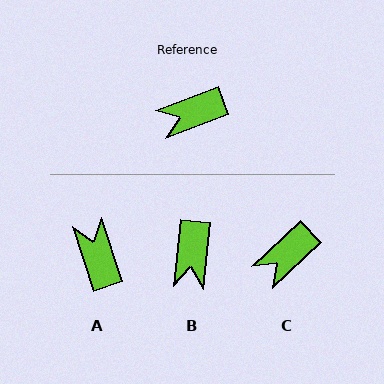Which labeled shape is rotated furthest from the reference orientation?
A, about 93 degrees away.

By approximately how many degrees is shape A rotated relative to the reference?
Approximately 93 degrees clockwise.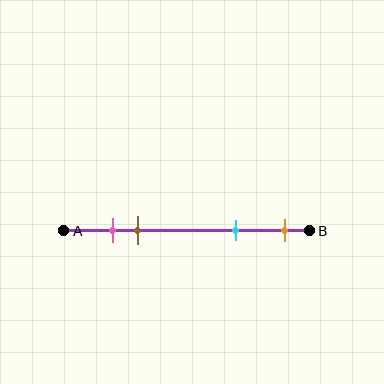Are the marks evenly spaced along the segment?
No, the marks are not evenly spaced.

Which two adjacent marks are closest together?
The pink and brown marks are the closest adjacent pair.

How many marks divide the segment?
There are 4 marks dividing the segment.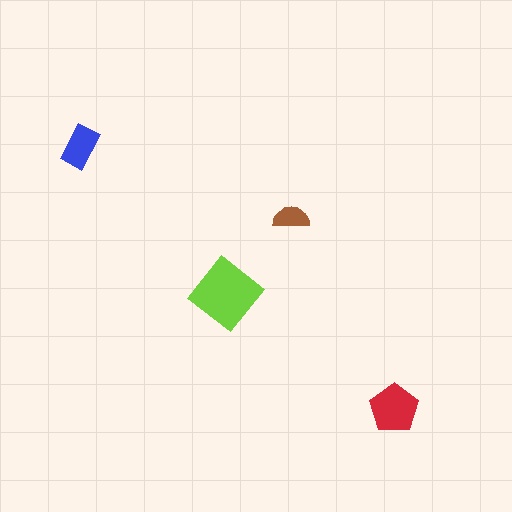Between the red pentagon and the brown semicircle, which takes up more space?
The red pentagon.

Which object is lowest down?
The red pentagon is bottommost.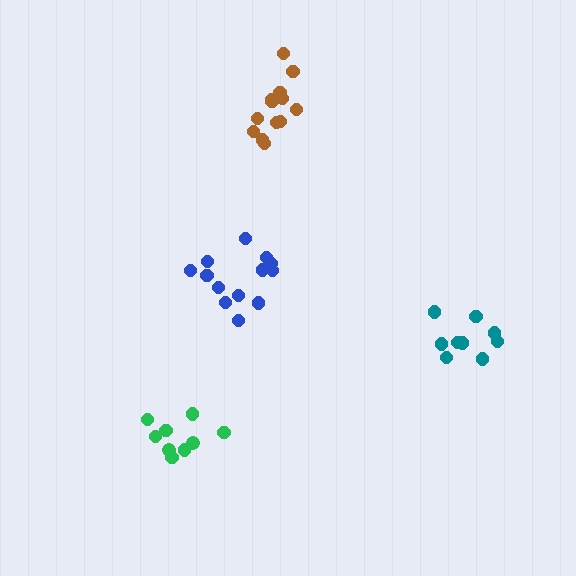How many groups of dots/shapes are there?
There are 4 groups.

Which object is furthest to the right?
The teal cluster is rightmost.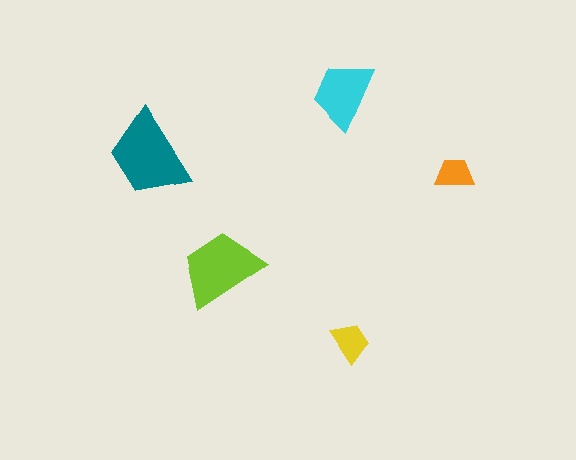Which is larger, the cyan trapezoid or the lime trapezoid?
The lime one.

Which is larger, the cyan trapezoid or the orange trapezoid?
The cyan one.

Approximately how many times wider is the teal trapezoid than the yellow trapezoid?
About 2 times wider.